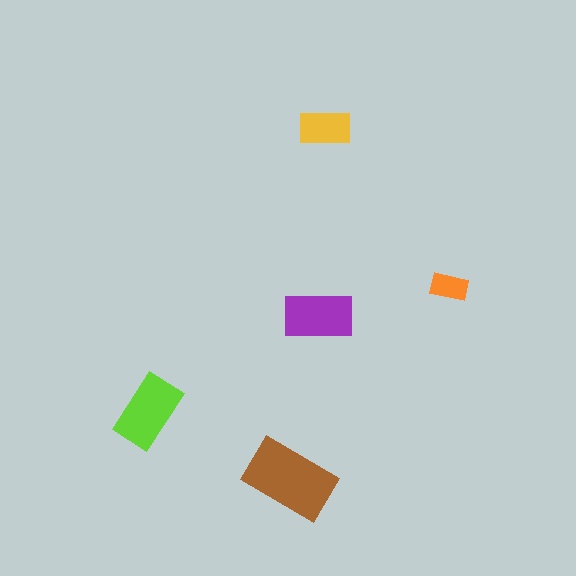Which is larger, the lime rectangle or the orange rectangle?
The lime one.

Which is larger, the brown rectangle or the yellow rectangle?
The brown one.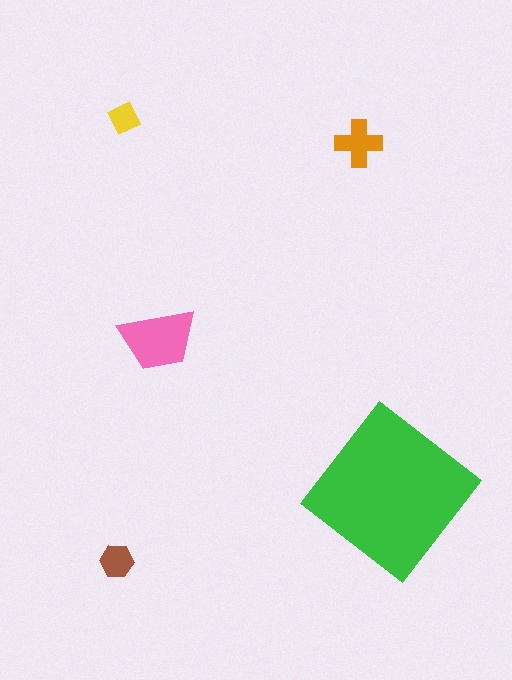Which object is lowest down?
The brown hexagon is bottommost.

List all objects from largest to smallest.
The green diamond, the pink trapezoid, the orange cross, the brown hexagon, the yellow diamond.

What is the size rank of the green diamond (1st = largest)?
1st.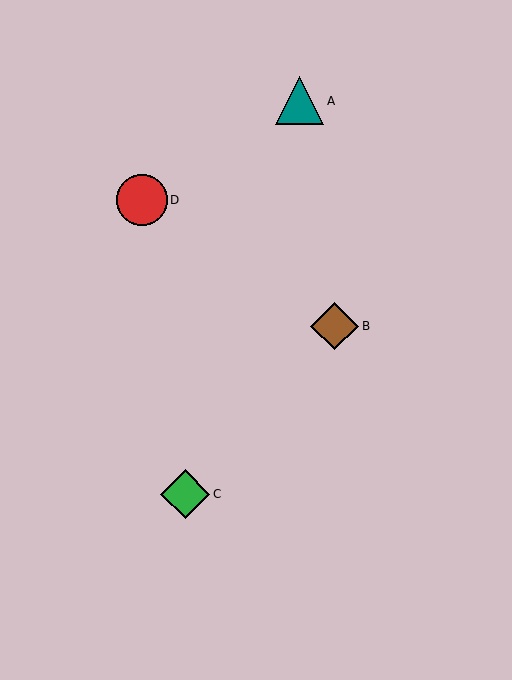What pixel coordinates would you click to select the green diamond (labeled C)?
Click at (185, 494) to select the green diamond C.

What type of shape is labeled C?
Shape C is a green diamond.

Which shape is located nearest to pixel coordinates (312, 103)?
The teal triangle (labeled A) at (300, 101) is nearest to that location.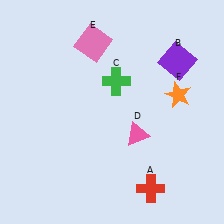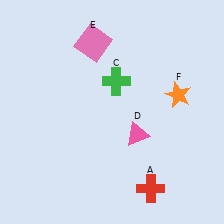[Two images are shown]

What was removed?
The purple square (B) was removed in Image 2.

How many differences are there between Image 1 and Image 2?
There is 1 difference between the two images.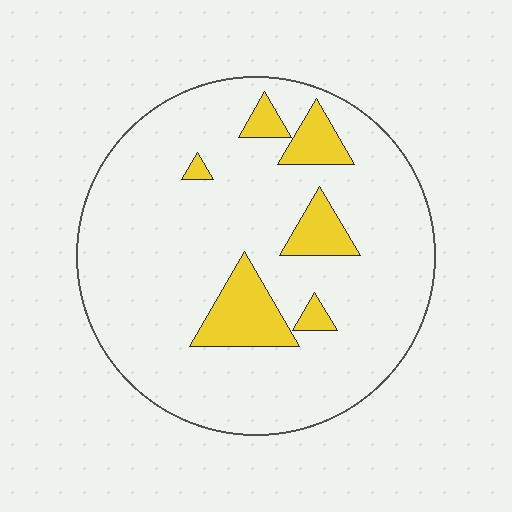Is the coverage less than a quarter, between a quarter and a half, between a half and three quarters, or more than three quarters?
Less than a quarter.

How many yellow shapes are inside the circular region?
6.